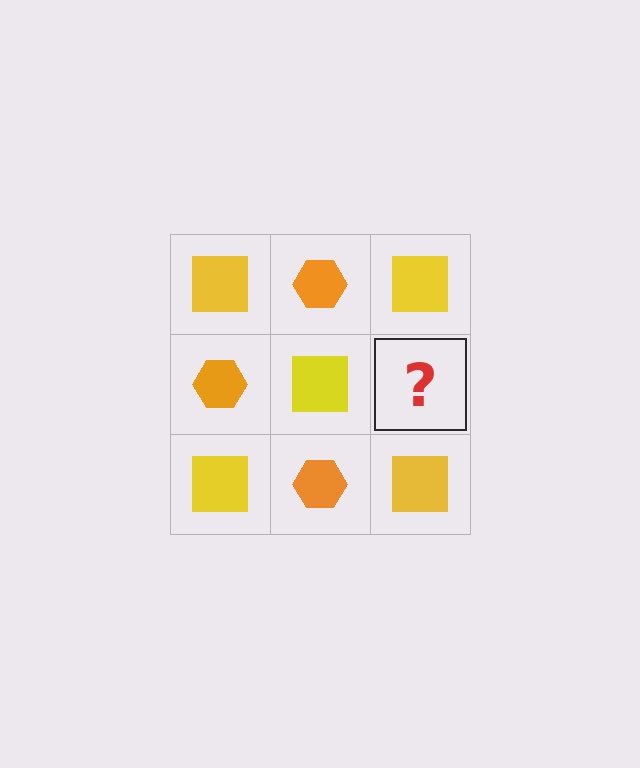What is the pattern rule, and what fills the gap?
The rule is that it alternates yellow square and orange hexagon in a checkerboard pattern. The gap should be filled with an orange hexagon.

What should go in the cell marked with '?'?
The missing cell should contain an orange hexagon.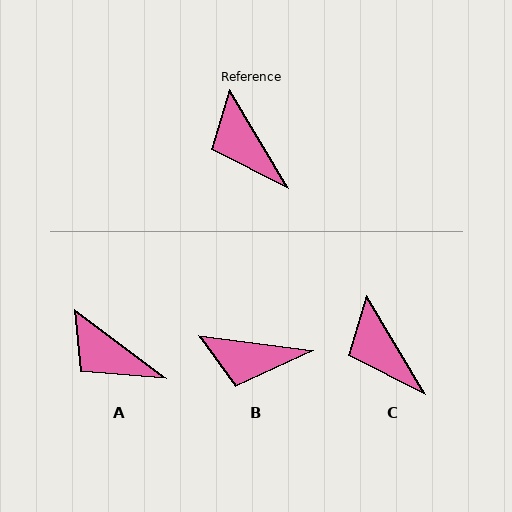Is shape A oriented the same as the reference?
No, it is off by about 22 degrees.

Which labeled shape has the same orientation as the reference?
C.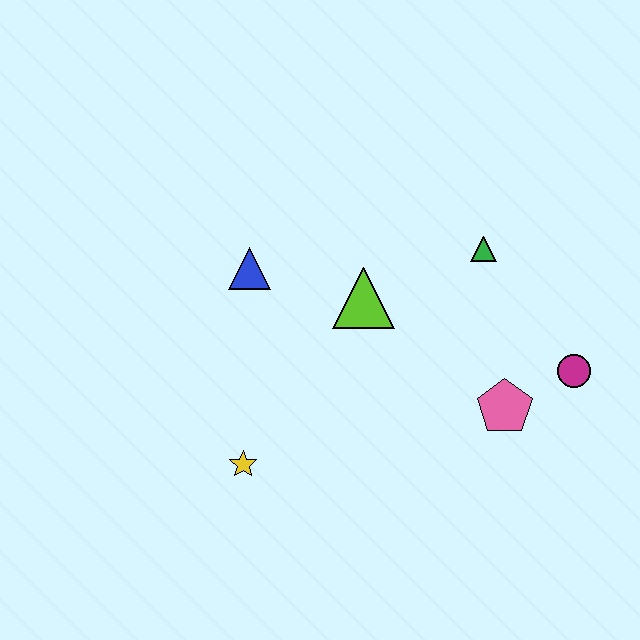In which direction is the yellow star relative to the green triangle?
The yellow star is to the left of the green triangle.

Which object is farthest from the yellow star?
The magenta circle is farthest from the yellow star.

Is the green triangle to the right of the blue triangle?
Yes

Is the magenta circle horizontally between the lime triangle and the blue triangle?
No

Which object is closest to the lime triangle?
The blue triangle is closest to the lime triangle.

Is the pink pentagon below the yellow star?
No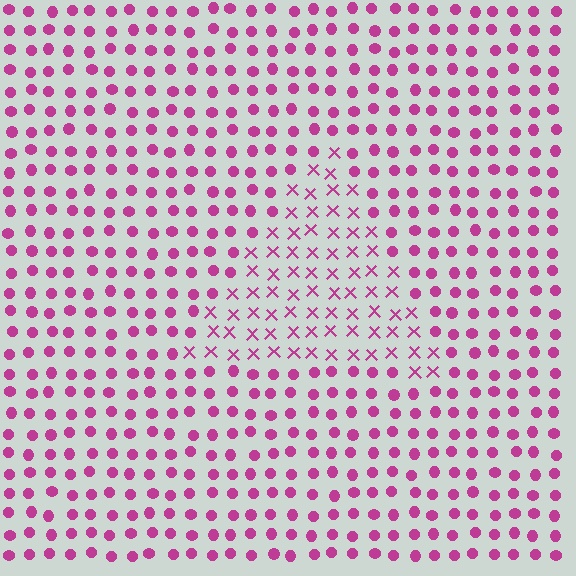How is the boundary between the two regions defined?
The boundary is defined by a change in element shape: X marks inside vs. circles outside. All elements share the same color and spacing.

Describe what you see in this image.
The image is filled with small magenta elements arranged in a uniform grid. A triangle-shaped region contains X marks, while the surrounding area contains circles. The boundary is defined purely by the change in element shape.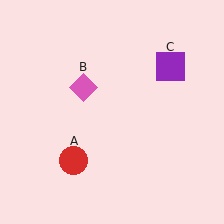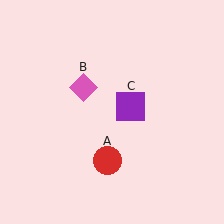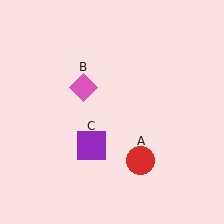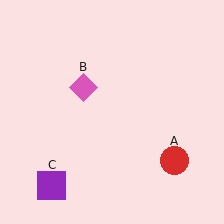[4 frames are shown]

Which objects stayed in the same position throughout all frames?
Pink diamond (object B) remained stationary.